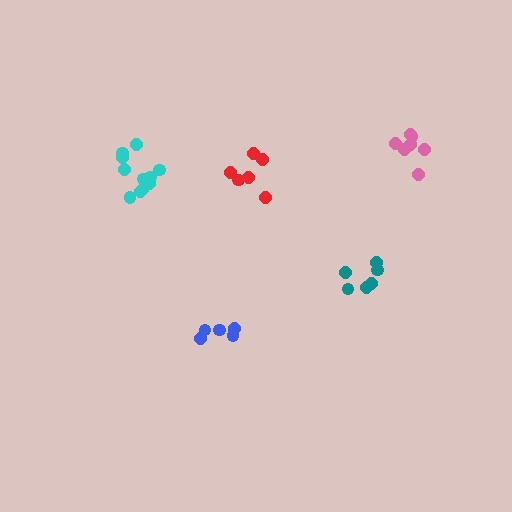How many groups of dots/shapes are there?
There are 5 groups.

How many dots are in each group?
Group 1: 6 dots, Group 2: 5 dots, Group 3: 6 dots, Group 4: 11 dots, Group 5: 8 dots (36 total).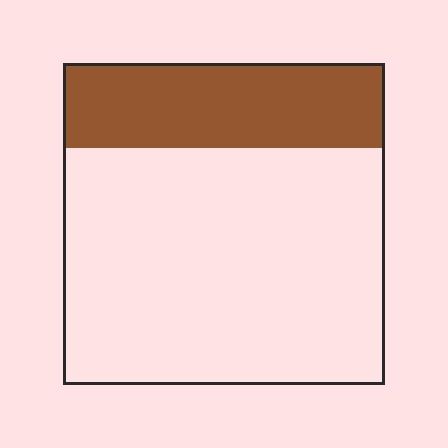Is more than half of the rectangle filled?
No.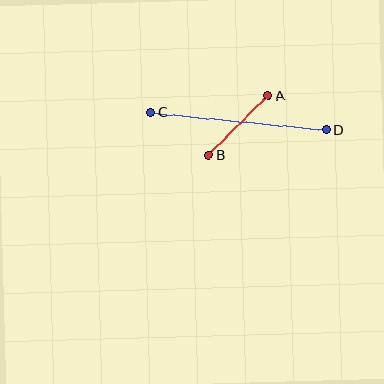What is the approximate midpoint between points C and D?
The midpoint is at approximately (239, 121) pixels.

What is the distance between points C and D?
The distance is approximately 177 pixels.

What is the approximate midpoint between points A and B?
The midpoint is at approximately (239, 125) pixels.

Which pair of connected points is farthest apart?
Points C and D are farthest apart.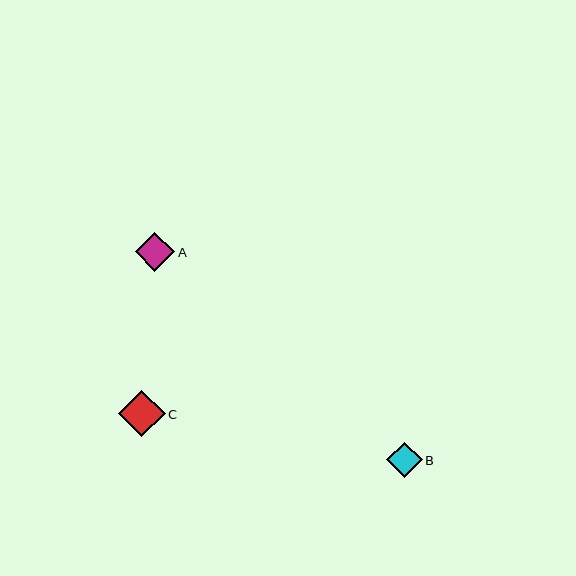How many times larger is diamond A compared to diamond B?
Diamond A is approximately 1.1 times the size of diamond B.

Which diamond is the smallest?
Diamond B is the smallest with a size of approximately 36 pixels.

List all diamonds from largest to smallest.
From largest to smallest: C, A, B.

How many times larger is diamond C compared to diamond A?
Diamond C is approximately 1.2 times the size of diamond A.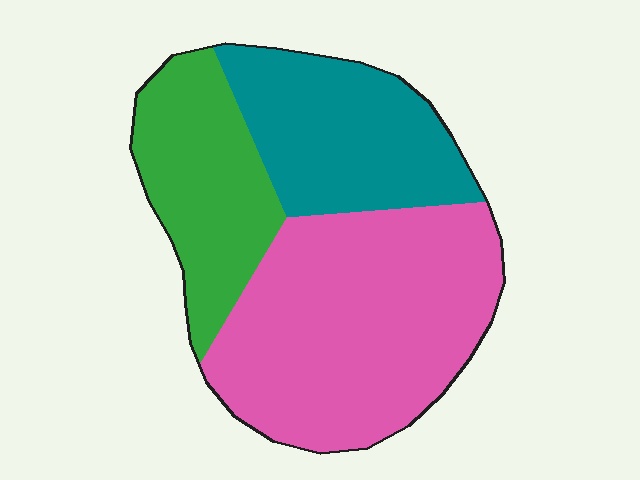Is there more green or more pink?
Pink.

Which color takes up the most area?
Pink, at roughly 50%.